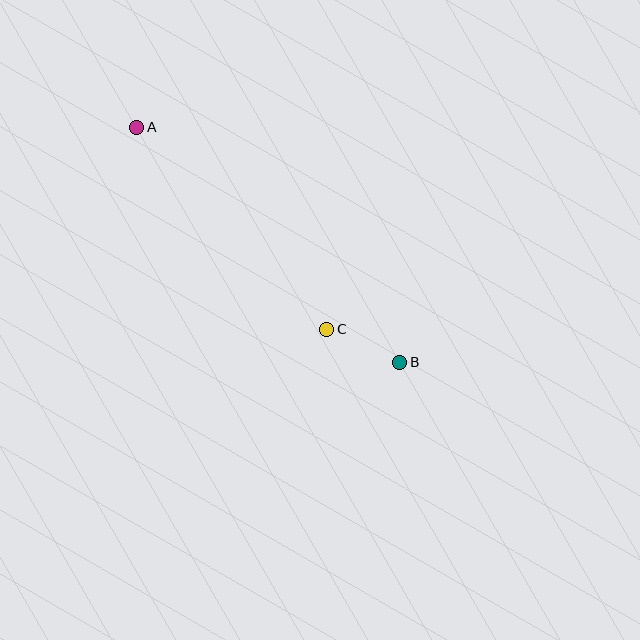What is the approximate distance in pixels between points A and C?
The distance between A and C is approximately 278 pixels.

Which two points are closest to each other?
Points B and C are closest to each other.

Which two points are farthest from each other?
Points A and B are farthest from each other.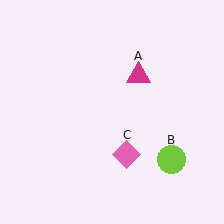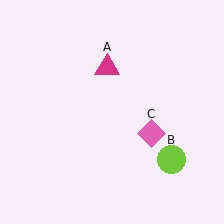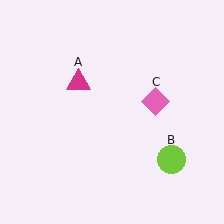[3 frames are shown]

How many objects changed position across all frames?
2 objects changed position: magenta triangle (object A), pink diamond (object C).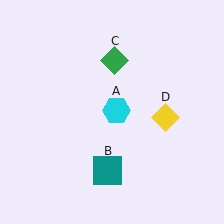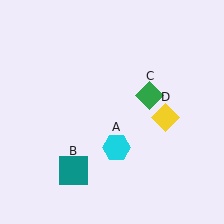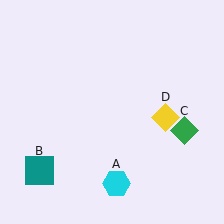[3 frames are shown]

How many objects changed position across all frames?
3 objects changed position: cyan hexagon (object A), teal square (object B), green diamond (object C).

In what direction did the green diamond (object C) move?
The green diamond (object C) moved down and to the right.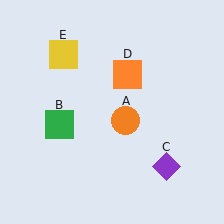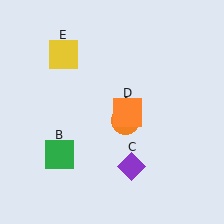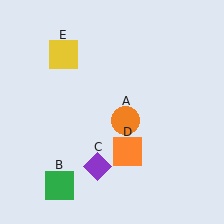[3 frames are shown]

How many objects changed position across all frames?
3 objects changed position: green square (object B), purple diamond (object C), orange square (object D).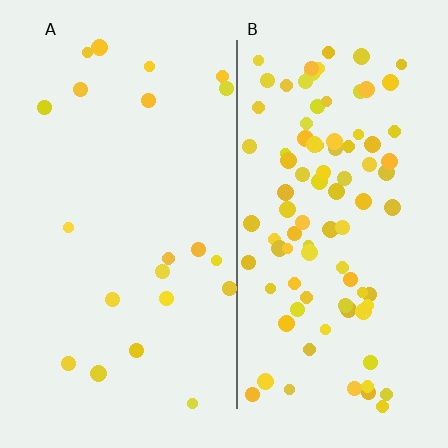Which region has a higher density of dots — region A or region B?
B (the right).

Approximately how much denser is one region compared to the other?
Approximately 4.4× — region B over region A.